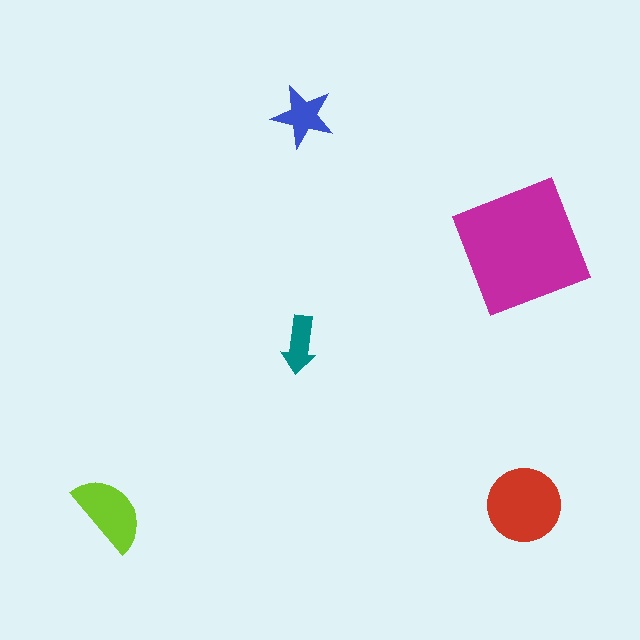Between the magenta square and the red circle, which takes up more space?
The magenta square.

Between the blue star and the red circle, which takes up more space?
The red circle.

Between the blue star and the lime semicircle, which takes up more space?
The lime semicircle.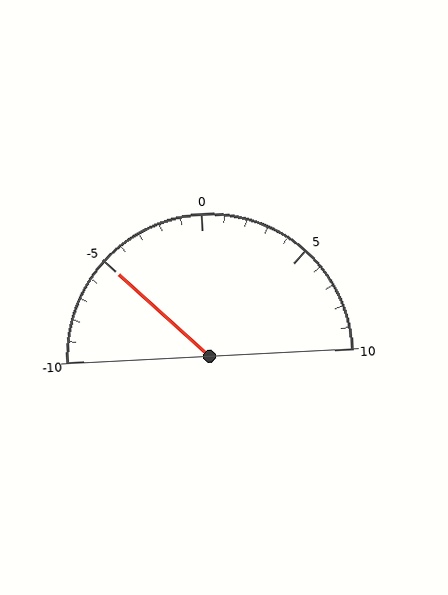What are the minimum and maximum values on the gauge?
The gauge ranges from -10 to 10.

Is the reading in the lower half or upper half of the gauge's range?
The reading is in the lower half of the range (-10 to 10).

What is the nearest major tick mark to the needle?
The nearest major tick mark is -5.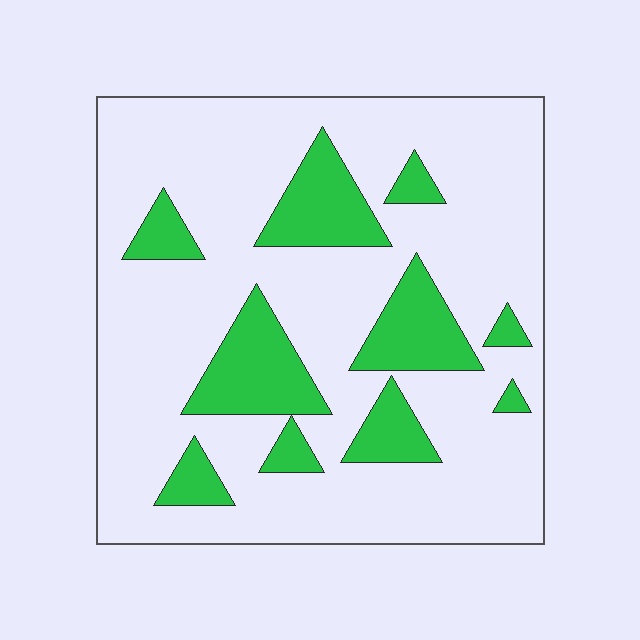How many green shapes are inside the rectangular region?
10.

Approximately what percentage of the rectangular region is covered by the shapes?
Approximately 20%.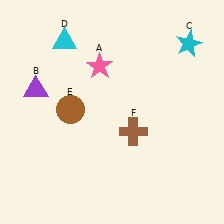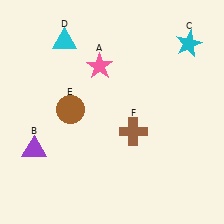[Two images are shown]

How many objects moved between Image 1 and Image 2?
1 object moved between the two images.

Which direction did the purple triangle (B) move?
The purple triangle (B) moved down.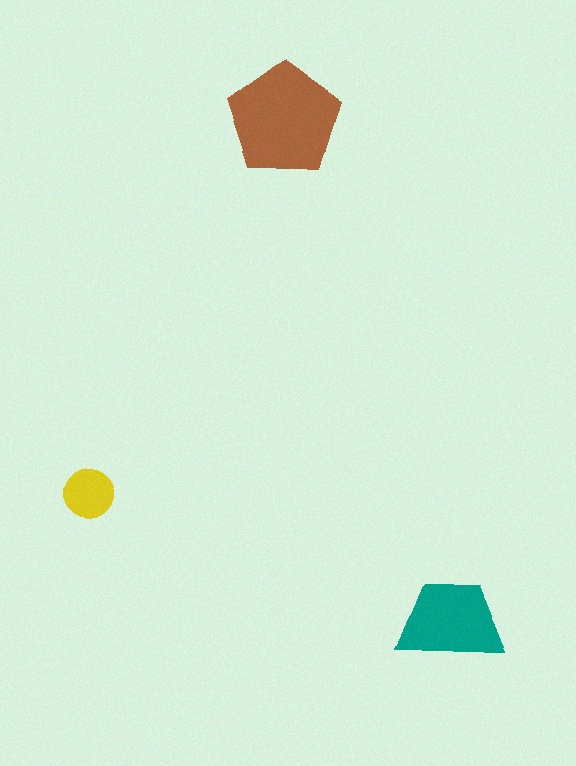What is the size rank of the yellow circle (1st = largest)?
3rd.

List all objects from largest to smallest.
The brown pentagon, the teal trapezoid, the yellow circle.